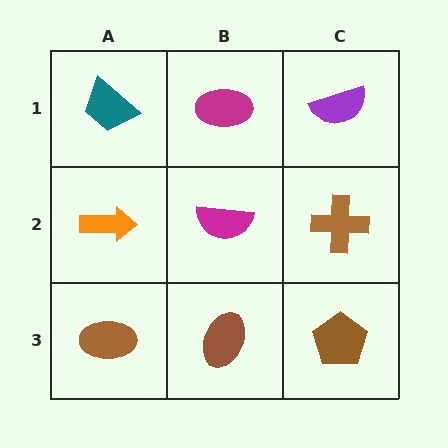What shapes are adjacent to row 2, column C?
A purple semicircle (row 1, column C), a brown pentagon (row 3, column C), a magenta semicircle (row 2, column B).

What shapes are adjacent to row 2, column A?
A teal trapezoid (row 1, column A), a brown ellipse (row 3, column A), a magenta semicircle (row 2, column B).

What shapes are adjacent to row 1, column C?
A brown cross (row 2, column C), a magenta ellipse (row 1, column B).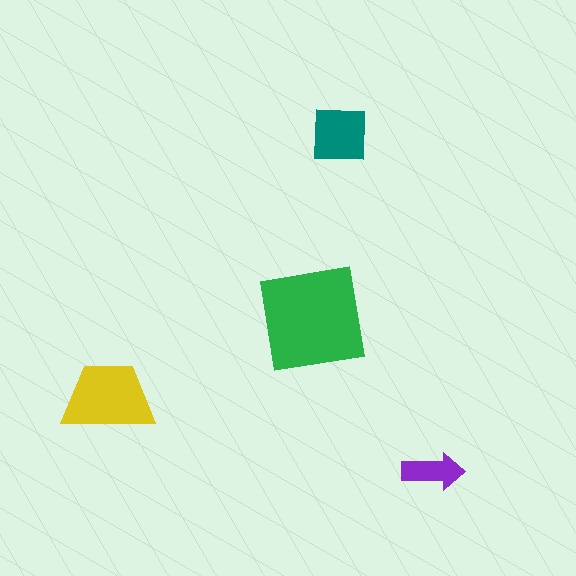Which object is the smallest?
The purple arrow.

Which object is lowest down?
The purple arrow is bottommost.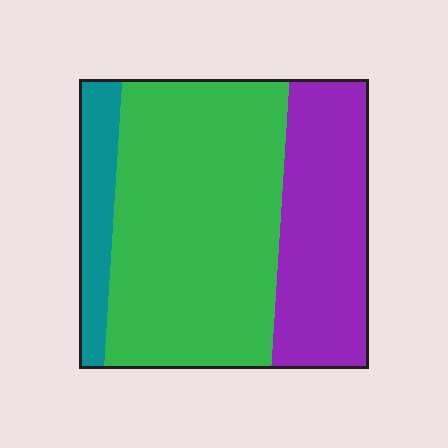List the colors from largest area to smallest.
From largest to smallest: green, purple, teal.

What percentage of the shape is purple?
Purple takes up between a quarter and a half of the shape.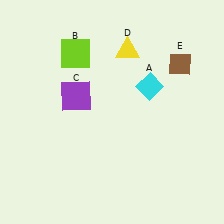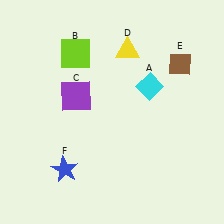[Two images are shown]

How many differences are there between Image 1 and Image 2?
There is 1 difference between the two images.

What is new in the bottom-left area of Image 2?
A blue star (F) was added in the bottom-left area of Image 2.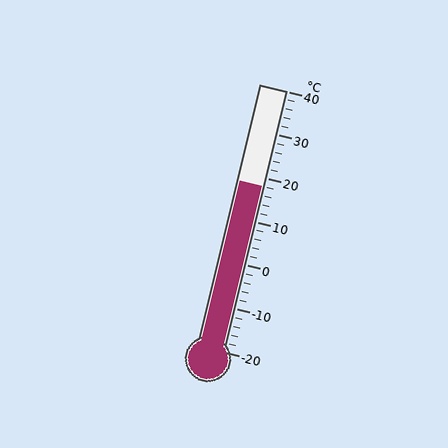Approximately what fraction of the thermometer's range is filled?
The thermometer is filled to approximately 65% of its range.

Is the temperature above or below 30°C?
The temperature is below 30°C.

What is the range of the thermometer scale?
The thermometer scale ranges from -20°C to 40°C.